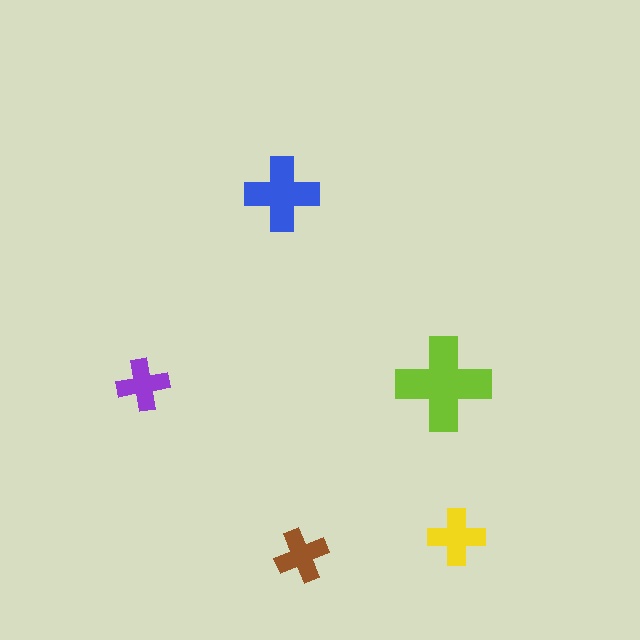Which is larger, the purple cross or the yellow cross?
The yellow one.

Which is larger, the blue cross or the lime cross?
The lime one.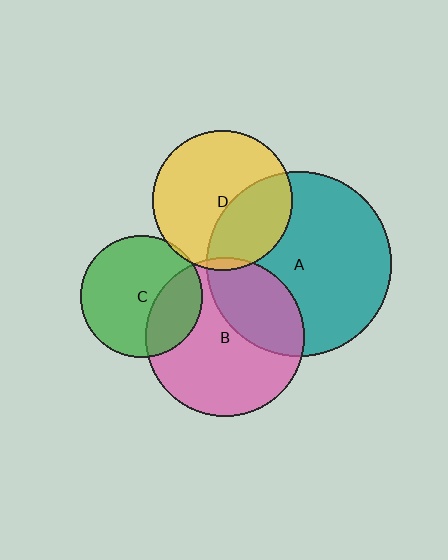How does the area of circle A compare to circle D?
Approximately 1.7 times.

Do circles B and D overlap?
Yes.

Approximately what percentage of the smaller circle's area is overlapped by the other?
Approximately 5%.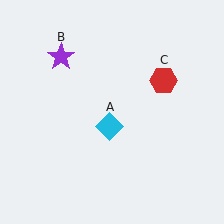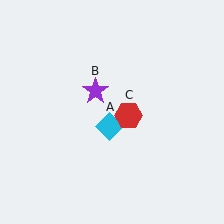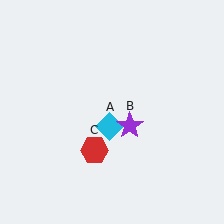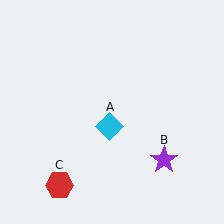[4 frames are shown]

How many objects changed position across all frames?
2 objects changed position: purple star (object B), red hexagon (object C).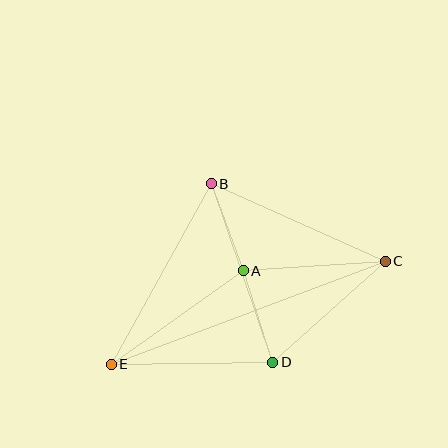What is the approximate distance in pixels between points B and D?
The distance between B and D is approximately 189 pixels.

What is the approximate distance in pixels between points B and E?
The distance between B and E is approximately 207 pixels.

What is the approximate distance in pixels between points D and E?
The distance between D and E is approximately 161 pixels.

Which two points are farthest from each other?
Points C and E are farthest from each other.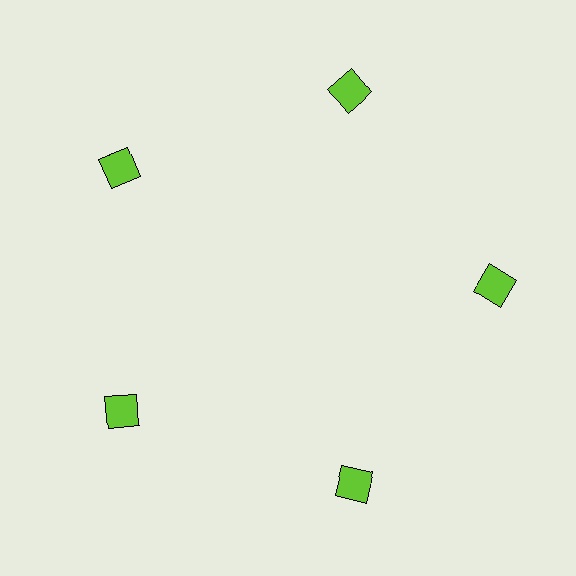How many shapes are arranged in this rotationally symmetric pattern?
There are 5 shapes, arranged in 5 groups of 1.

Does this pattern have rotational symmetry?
Yes, this pattern has 5-fold rotational symmetry. It looks the same after rotating 72 degrees around the center.